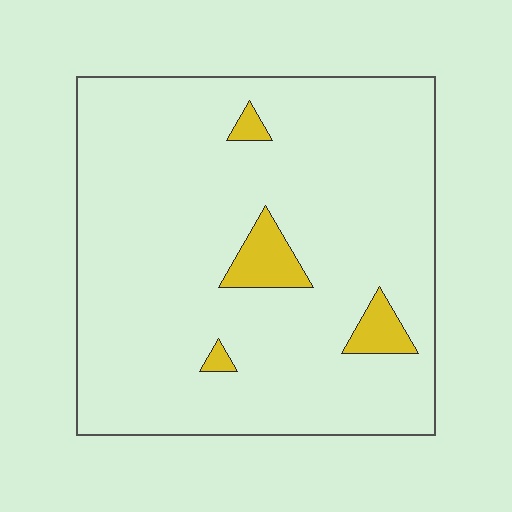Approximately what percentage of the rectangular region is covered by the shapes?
Approximately 5%.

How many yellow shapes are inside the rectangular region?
4.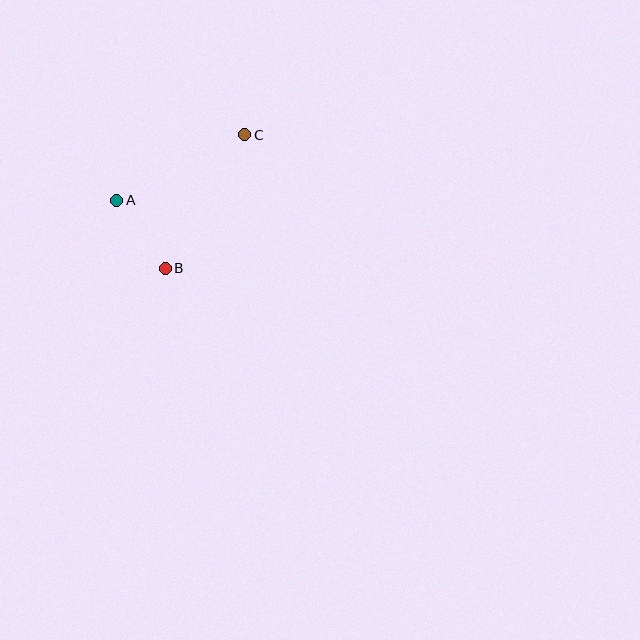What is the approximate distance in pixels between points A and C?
The distance between A and C is approximately 144 pixels.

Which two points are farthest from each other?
Points B and C are farthest from each other.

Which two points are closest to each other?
Points A and B are closest to each other.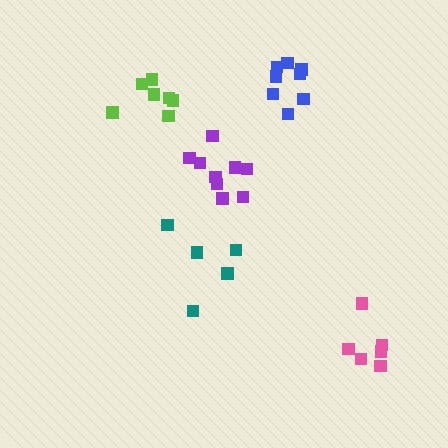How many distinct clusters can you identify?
There are 5 distinct clusters.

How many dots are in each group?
Group 1: 9 dots, Group 2: 5 dots, Group 3: 7 dots, Group 4: 6 dots, Group 5: 8 dots (35 total).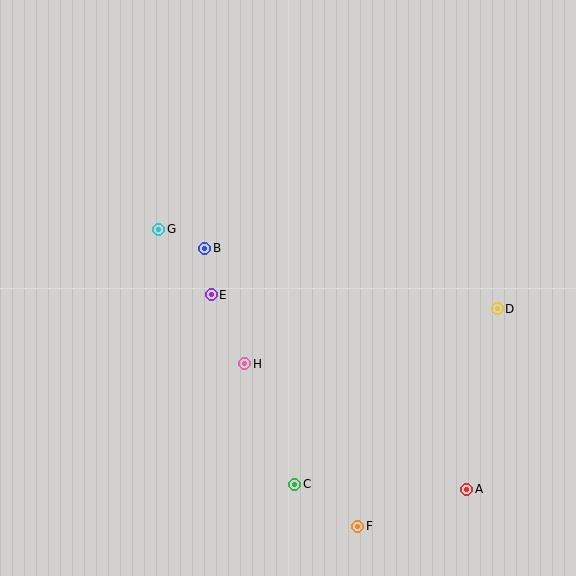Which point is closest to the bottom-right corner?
Point A is closest to the bottom-right corner.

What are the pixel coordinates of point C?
Point C is at (295, 484).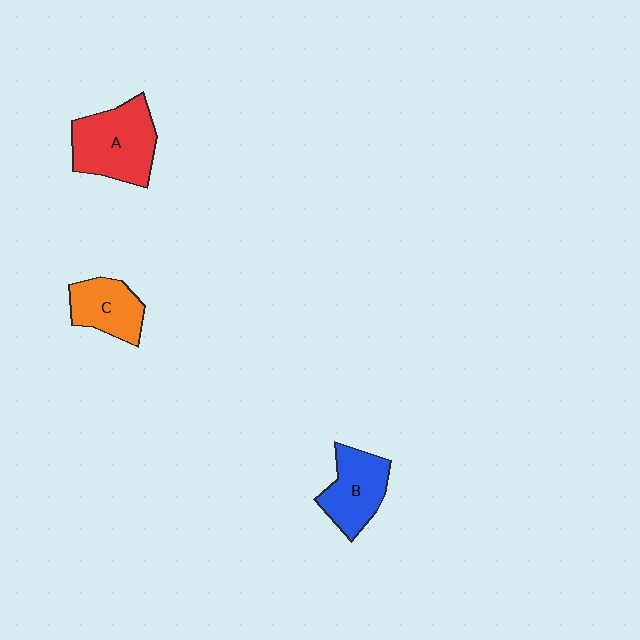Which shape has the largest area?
Shape A (red).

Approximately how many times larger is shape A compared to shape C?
Approximately 1.5 times.